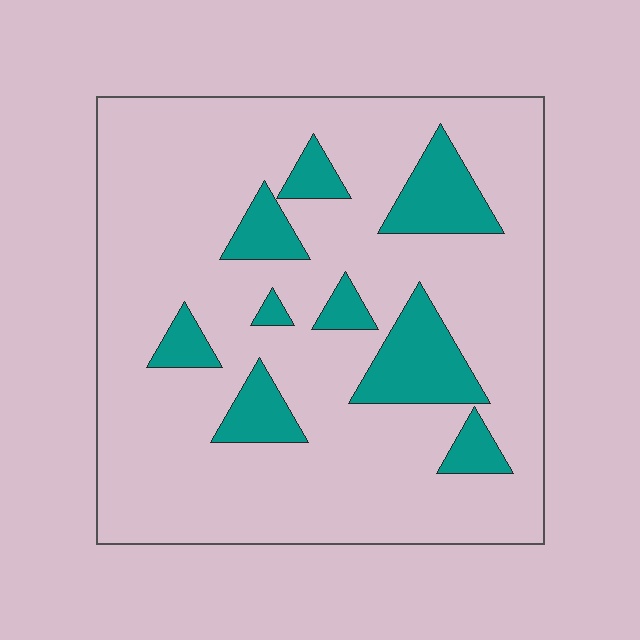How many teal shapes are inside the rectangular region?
9.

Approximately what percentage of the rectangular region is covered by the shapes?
Approximately 15%.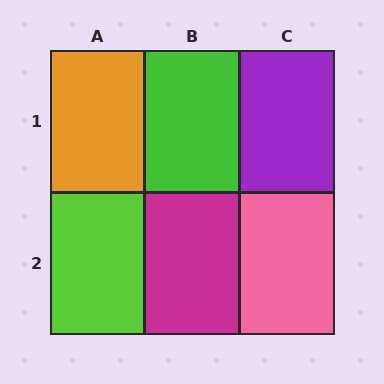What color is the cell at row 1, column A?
Orange.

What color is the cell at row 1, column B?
Green.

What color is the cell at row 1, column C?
Purple.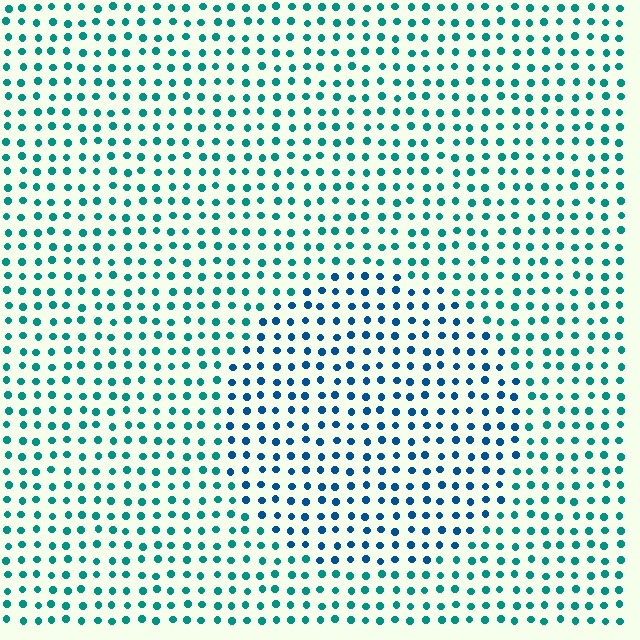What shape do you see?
I see a circle.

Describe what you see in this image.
The image is filled with small teal elements in a uniform arrangement. A circle-shaped region is visible where the elements are tinted to a slightly different hue, forming a subtle color boundary.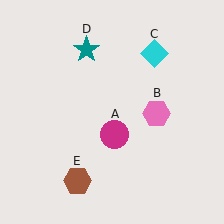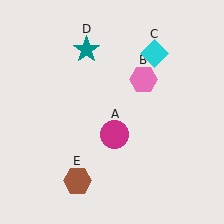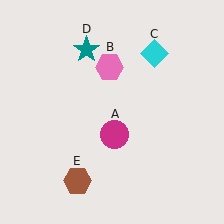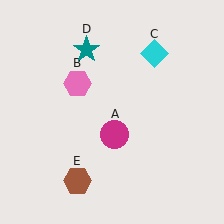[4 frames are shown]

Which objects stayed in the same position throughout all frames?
Magenta circle (object A) and cyan diamond (object C) and teal star (object D) and brown hexagon (object E) remained stationary.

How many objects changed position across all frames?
1 object changed position: pink hexagon (object B).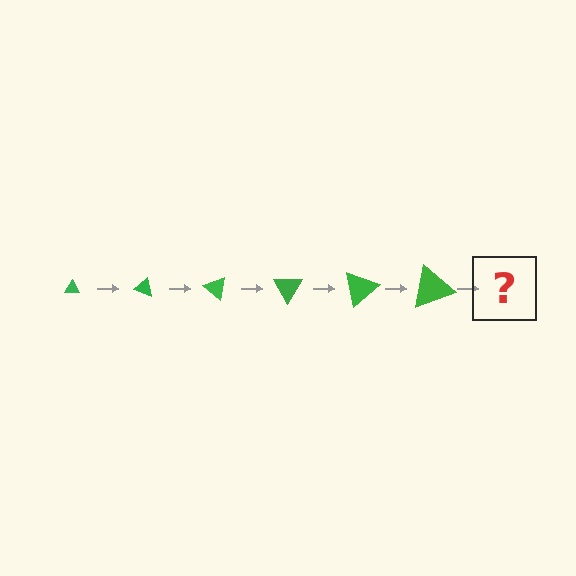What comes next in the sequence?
The next element should be a triangle, larger than the previous one and rotated 120 degrees from the start.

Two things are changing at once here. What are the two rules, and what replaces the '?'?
The two rules are that the triangle grows larger each step and it rotates 20 degrees each step. The '?' should be a triangle, larger than the previous one and rotated 120 degrees from the start.